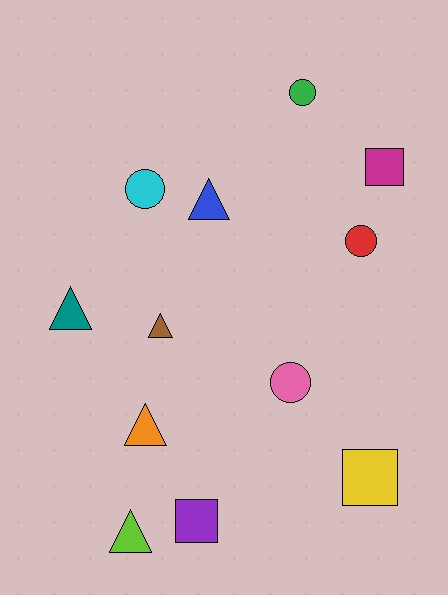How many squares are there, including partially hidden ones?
There are 3 squares.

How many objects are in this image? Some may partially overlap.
There are 12 objects.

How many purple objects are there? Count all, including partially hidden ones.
There is 1 purple object.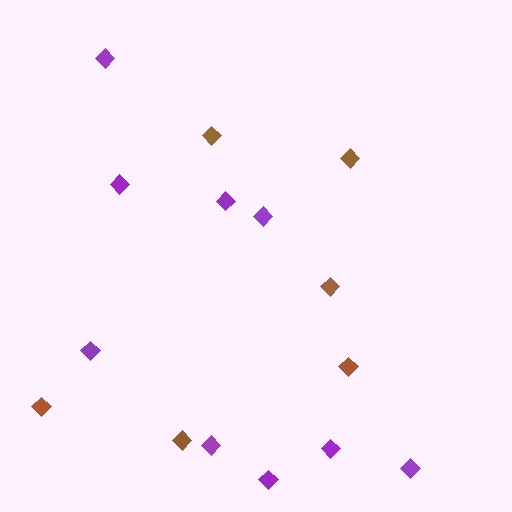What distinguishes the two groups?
There are 2 groups: one group of purple diamonds (9) and one group of brown diamonds (6).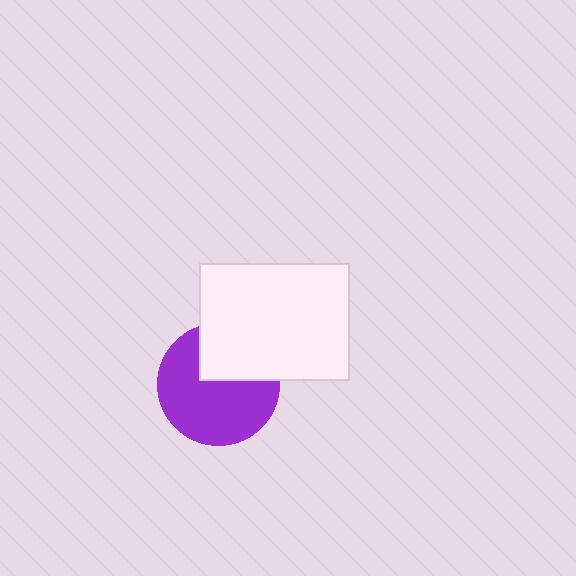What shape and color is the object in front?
The object in front is a white rectangle.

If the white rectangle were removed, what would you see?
You would see the complete purple circle.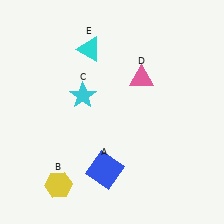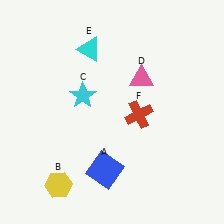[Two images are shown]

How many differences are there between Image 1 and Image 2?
There is 1 difference between the two images.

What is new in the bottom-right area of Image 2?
A red cross (F) was added in the bottom-right area of Image 2.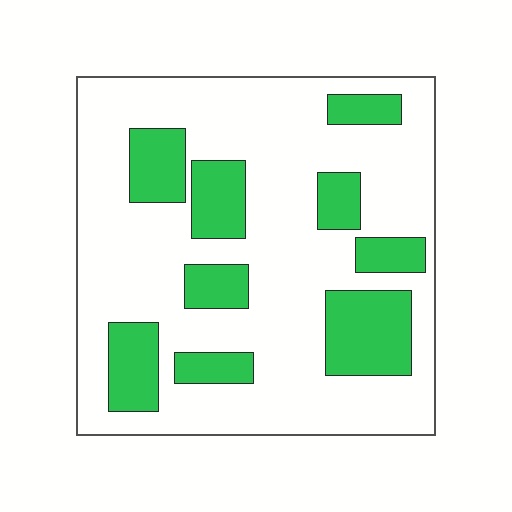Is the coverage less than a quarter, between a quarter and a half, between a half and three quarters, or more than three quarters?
Between a quarter and a half.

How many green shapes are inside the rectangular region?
9.